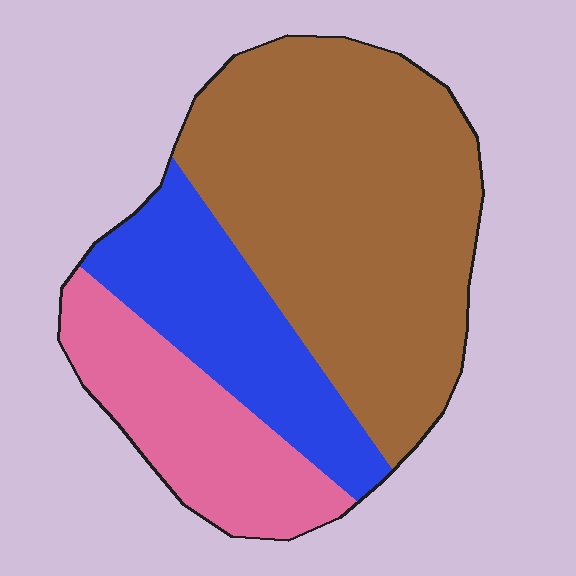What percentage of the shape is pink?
Pink takes up about one fifth (1/5) of the shape.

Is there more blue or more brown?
Brown.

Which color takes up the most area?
Brown, at roughly 55%.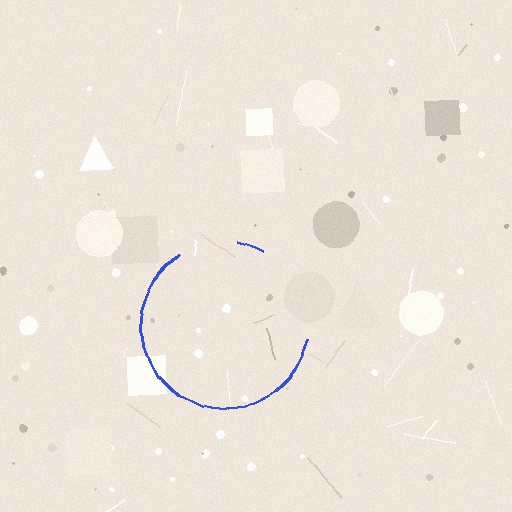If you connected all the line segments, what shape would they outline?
They would outline a circle.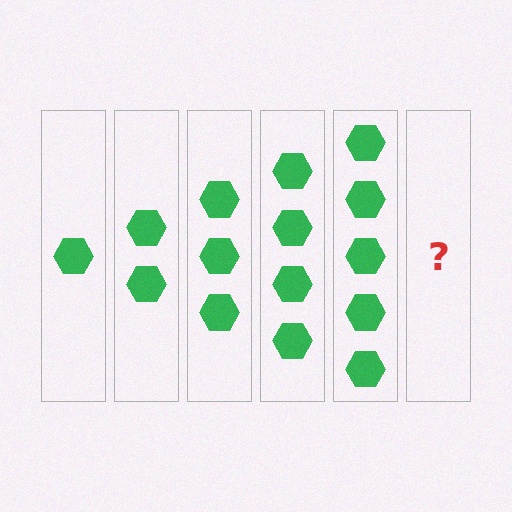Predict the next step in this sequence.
The next step is 6 hexagons.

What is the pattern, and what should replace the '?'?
The pattern is that each step adds one more hexagon. The '?' should be 6 hexagons.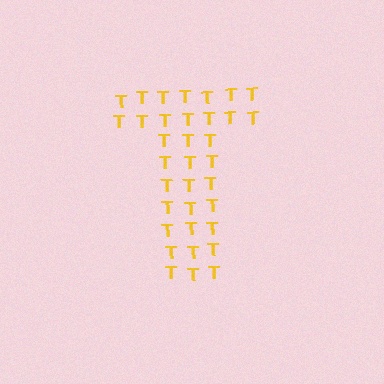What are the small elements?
The small elements are letter T's.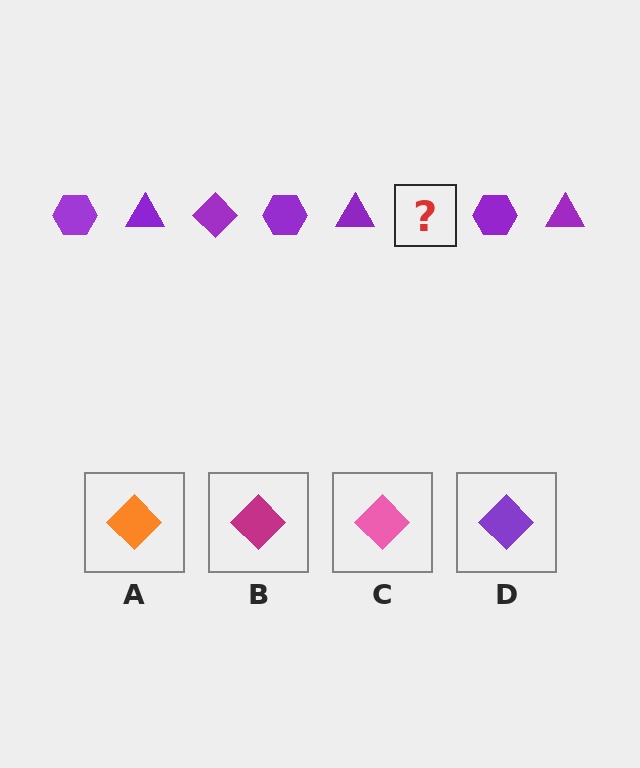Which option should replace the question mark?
Option D.